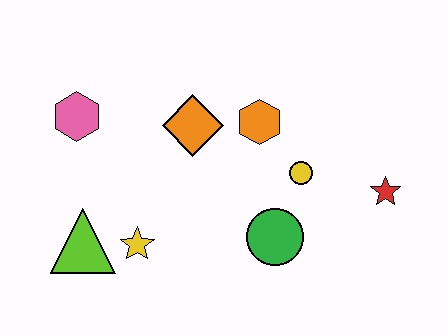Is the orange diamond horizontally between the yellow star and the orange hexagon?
Yes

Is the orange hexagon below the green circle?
No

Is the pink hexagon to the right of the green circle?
No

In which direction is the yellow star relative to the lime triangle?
The yellow star is to the right of the lime triangle.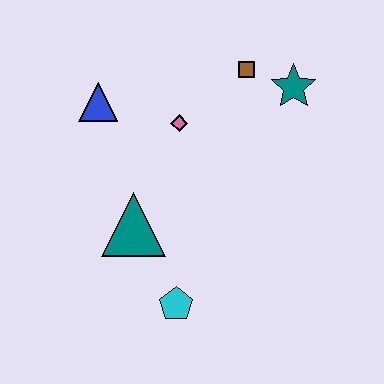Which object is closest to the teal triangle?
The cyan pentagon is closest to the teal triangle.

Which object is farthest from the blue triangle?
The cyan pentagon is farthest from the blue triangle.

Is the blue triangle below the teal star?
Yes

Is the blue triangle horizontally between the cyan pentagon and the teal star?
No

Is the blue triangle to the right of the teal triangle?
No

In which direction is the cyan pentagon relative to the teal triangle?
The cyan pentagon is below the teal triangle.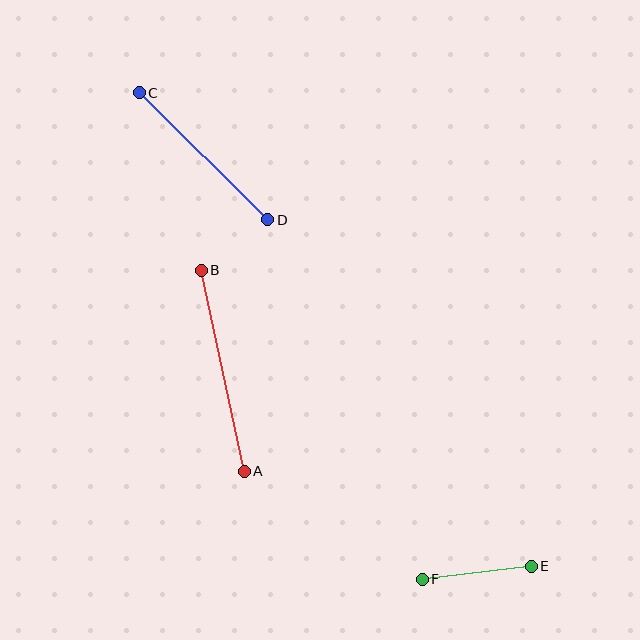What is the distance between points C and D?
The distance is approximately 181 pixels.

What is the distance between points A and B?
The distance is approximately 206 pixels.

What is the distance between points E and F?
The distance is approximately 110 pixels.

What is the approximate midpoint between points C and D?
The midpoint is at approximately (203, 156) pixels.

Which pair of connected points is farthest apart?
Points A and B are farthest apart.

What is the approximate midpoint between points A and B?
The midpoint is at approximately (223, 371) pixels.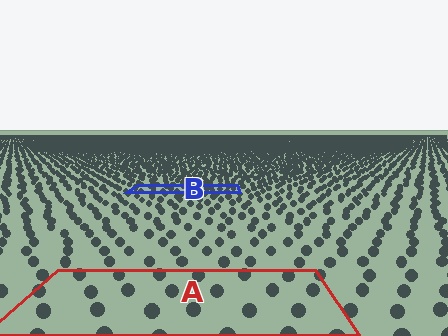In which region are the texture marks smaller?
The texture marks are smaller in region B, because it is farther away.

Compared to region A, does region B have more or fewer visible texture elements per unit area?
Region B has more texture elements per unit area — they are packed more densely because it is farther away.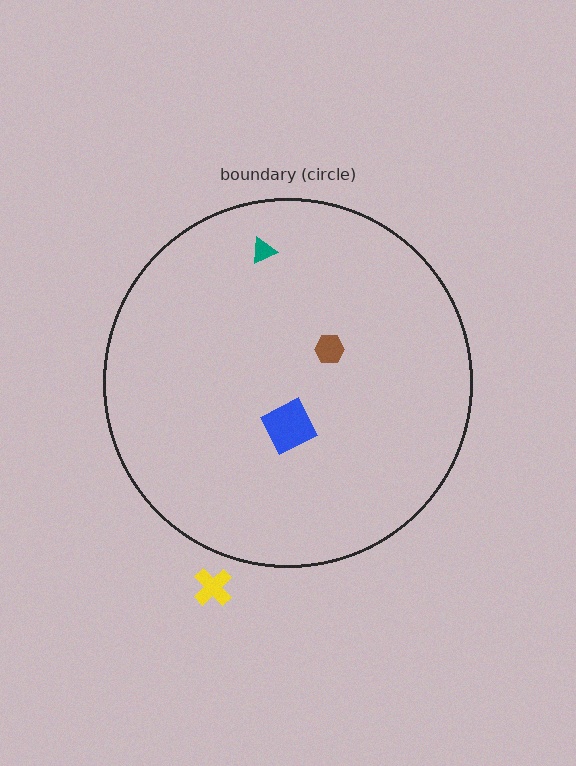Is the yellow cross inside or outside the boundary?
Outside.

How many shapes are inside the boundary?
3 inside, 1 outside.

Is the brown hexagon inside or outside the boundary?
Inside.